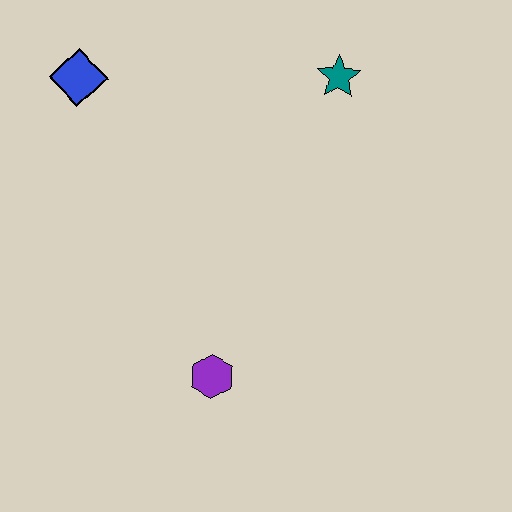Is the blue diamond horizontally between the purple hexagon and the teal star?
No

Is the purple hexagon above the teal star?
No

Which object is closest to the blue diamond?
The teal star is closest to the blue diamond.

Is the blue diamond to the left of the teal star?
Yes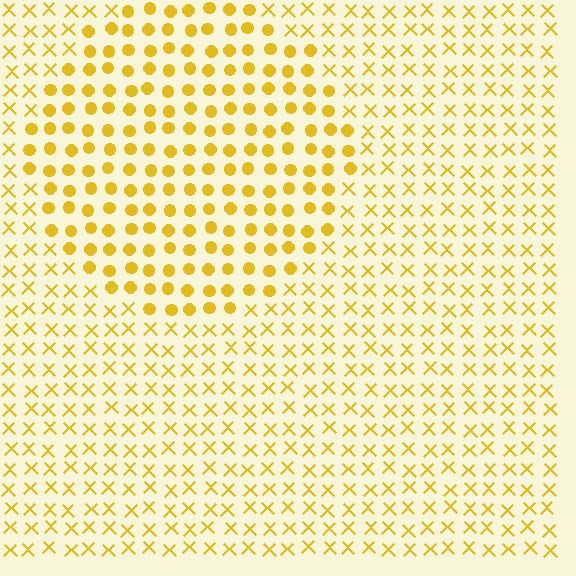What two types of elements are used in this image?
The image uses circles inside the circle region and X marks outside it.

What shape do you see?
I see a circle.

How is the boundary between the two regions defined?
The boundary is defined by a change in element shape: circles inside vs. X marks outside. All elements share the same color and spacing.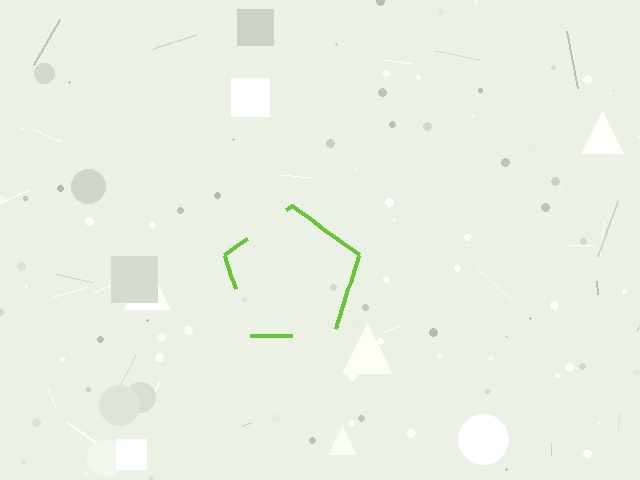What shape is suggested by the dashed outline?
The dashed outline suggests a pentagon.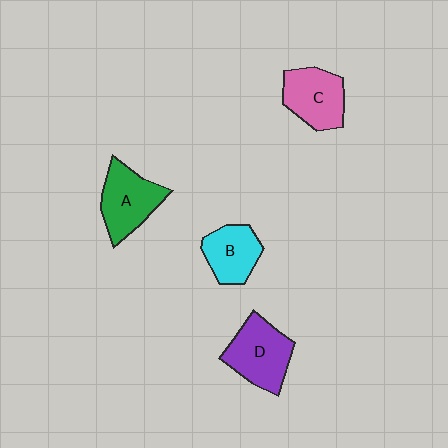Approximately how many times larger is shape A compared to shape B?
Approximately 1.2 times.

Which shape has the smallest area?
Shape B (cyan).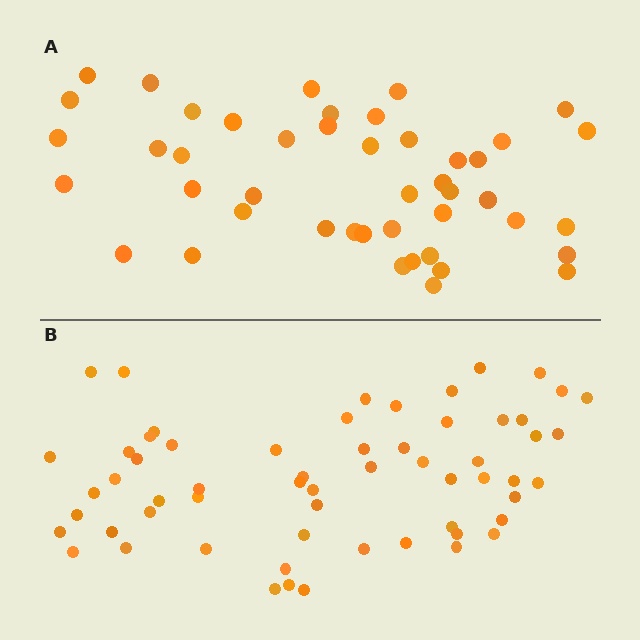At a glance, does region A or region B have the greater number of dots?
Region B (the bottom region) has more dots.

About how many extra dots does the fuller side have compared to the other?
Region B has approximately 15 more dots than region A.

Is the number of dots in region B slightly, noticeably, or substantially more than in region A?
Region B has noticeably more, but not dramatically so. The ratio is roughly 1.3 to 1.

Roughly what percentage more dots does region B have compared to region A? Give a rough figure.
About 35% more.